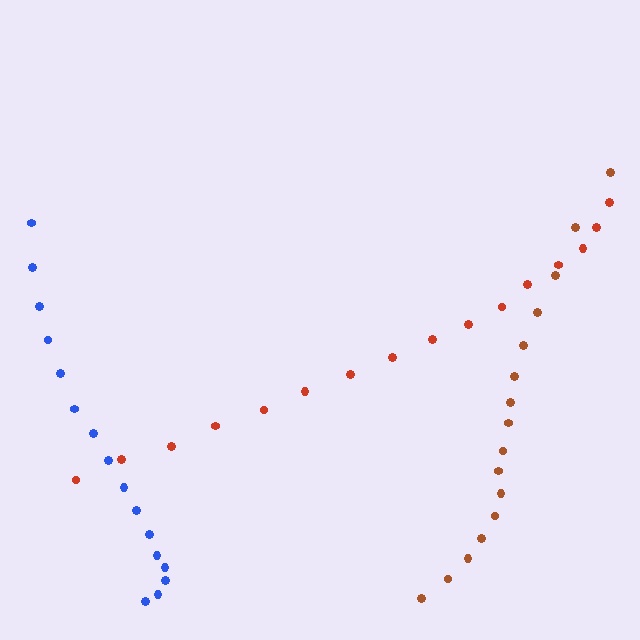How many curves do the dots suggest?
There are 3 distinct paths.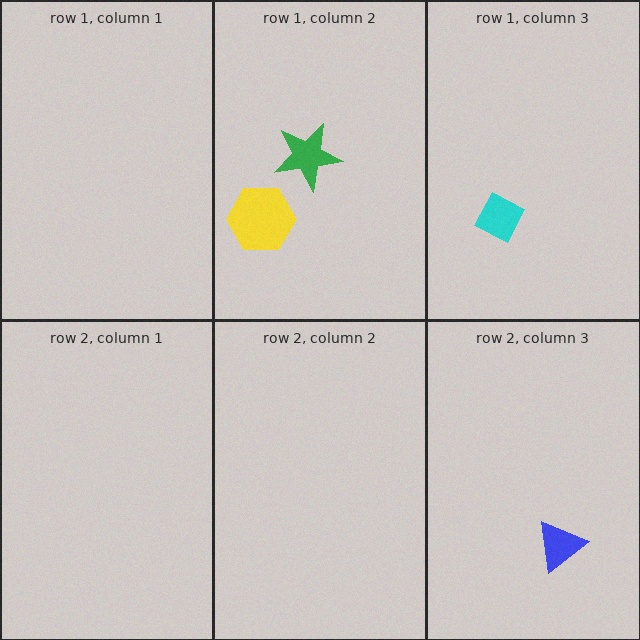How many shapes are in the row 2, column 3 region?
1.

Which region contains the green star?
The row 1, column 2 region.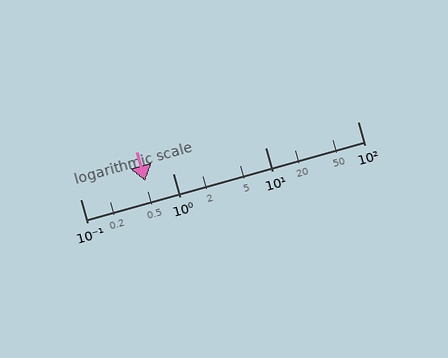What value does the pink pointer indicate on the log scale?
The pointer indicates approximately 0.51.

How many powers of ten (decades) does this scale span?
The scale spans 3 decades, from 0.1 to 100.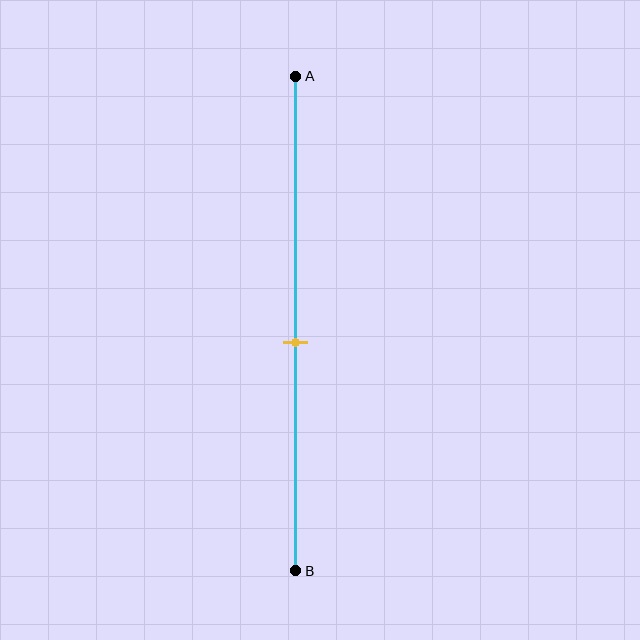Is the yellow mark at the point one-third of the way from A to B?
No, the mark is at about 55% from A, not at the 33% one-third point.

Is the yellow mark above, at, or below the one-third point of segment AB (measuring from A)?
The yellow mark is below the one-third point of segment AB.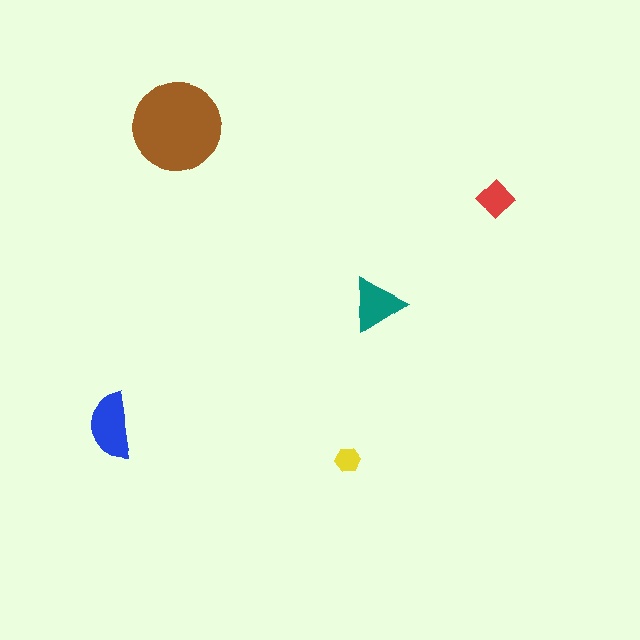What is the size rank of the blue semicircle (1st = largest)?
2nd.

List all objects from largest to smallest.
The brown circle, the blue semicircle, the teal triangle, the red diamond, the yellow hexagon.